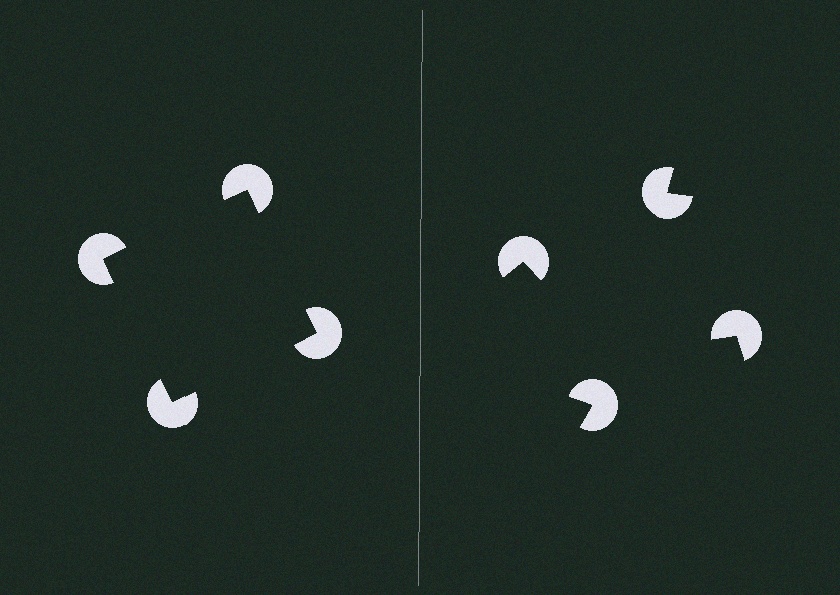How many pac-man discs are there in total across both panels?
8 — 4 on each side.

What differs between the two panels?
The pac-man discs are positioned identically on both sides; only the wedge orientations differ. On the left they align to a square; on the right they are misaligned.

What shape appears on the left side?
An illusory square.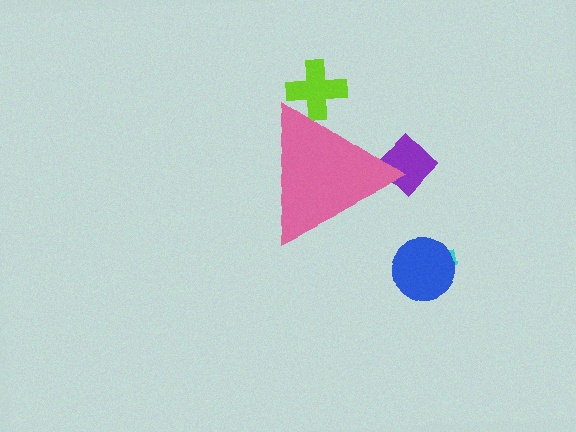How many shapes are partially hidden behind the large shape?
2 shapes are partially hidden.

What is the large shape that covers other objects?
A pink triangle.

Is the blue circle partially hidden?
No, the blue circle is fully visible.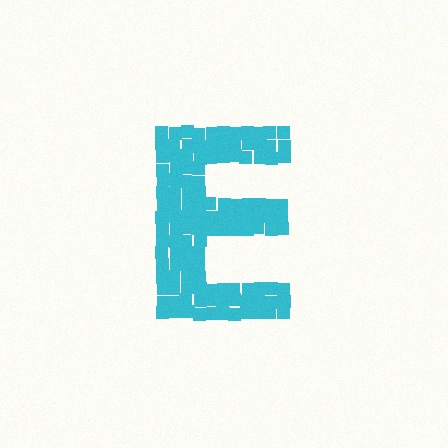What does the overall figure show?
The overall figure shows the letter E.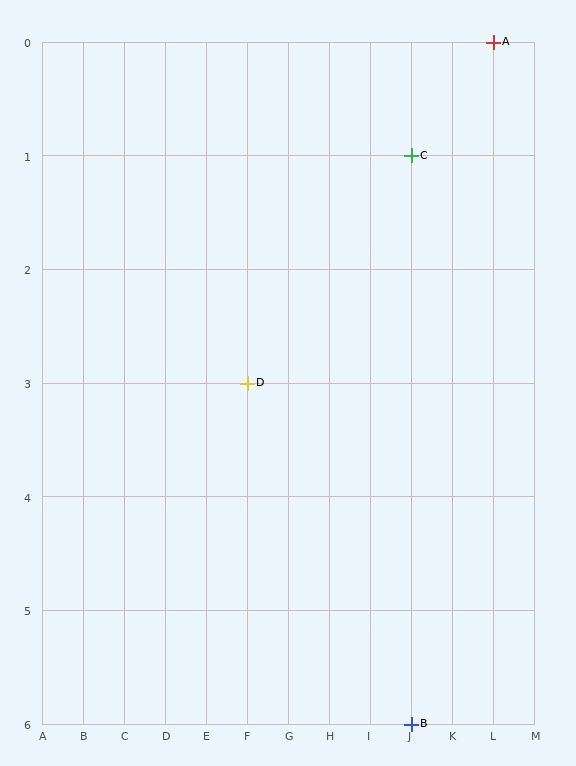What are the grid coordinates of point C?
Point C is at grid coordinates (J, 1).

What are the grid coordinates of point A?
Point A is at grid coordinates (L, 0).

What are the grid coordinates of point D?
Point D is at grid coordinates (F, 3).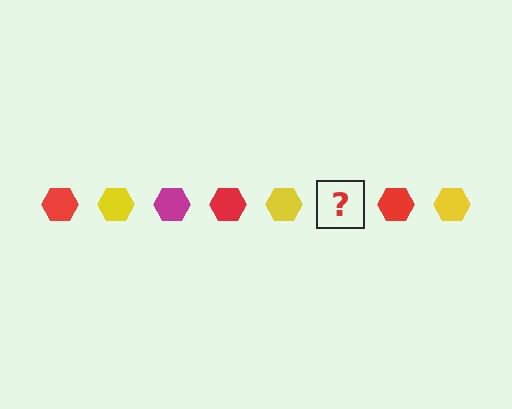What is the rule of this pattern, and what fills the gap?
The rule is that the pattern cycles through red, yellow, magenta hexagons. The gap should be filled with a magenta hexagon.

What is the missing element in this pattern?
The missing element is a magenta hexagon.